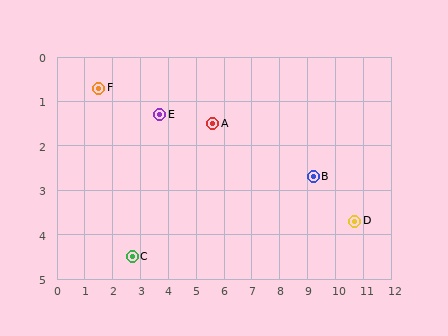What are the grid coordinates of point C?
Point C is at approximately (2.7, 4.5).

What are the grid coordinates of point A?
Point A is at approximately (5.6, 1.5).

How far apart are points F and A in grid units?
Points F and A are about 4.2 grid units apart.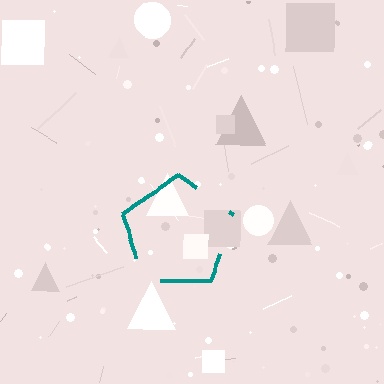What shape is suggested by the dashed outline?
The dashed outline suggests a pentagon.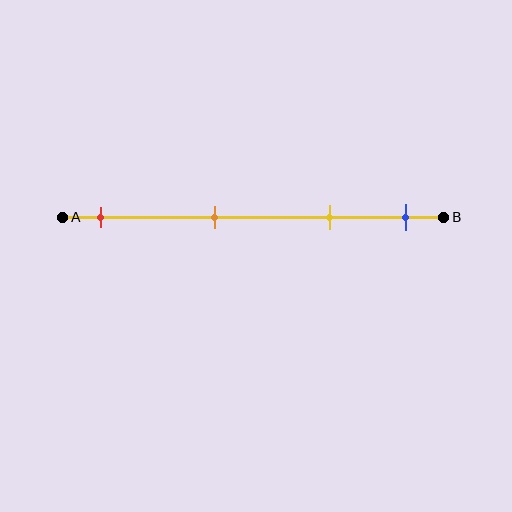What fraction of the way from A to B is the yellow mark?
The yellow mark is approximately 70% (0.7) of the way from A to B.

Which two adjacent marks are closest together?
The yellow and blue marks are the closest adjacent pair.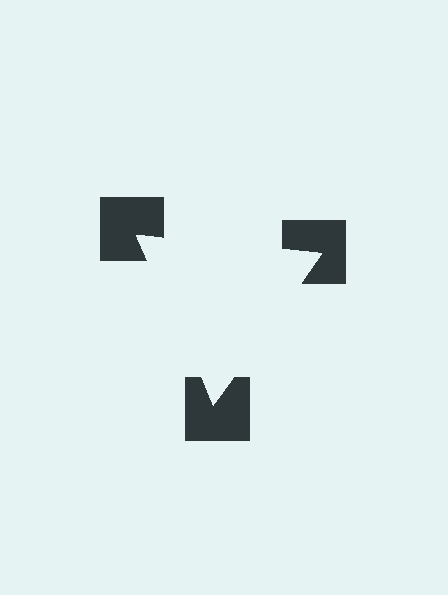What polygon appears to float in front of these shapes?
An illusory triangle — its edges are inferred from the aligned wedge cuts in the notched squares, not physically drawn.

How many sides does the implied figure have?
3 sides.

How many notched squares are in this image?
There are 3 — one at each vertex of the illusory triangle.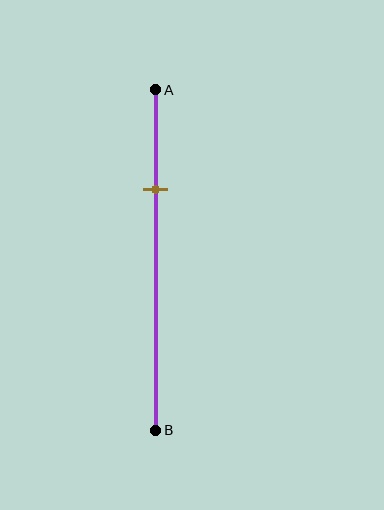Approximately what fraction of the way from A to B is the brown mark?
The brown mark is approximately 30% of the way from A to B.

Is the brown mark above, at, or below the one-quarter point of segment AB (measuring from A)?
The brown mark is below the one-quarter point of segment AB.